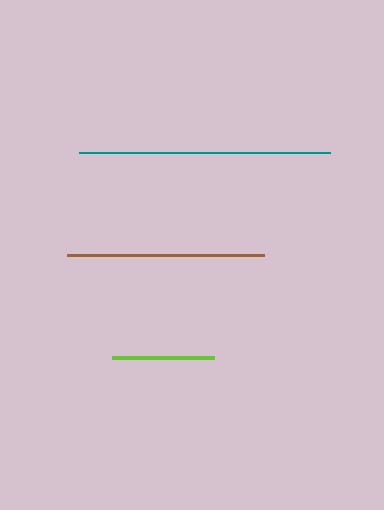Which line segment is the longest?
The teal line is the longest at approximately 251 pixels.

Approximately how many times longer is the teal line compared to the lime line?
The teal line is approximately 2.5 times the length of the lime line.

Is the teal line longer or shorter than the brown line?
The teal line is longer than the brown line.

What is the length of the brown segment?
The brown segment is approximately 197 pixels long.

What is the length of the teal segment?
The teal segment is approximately 251 pixels long.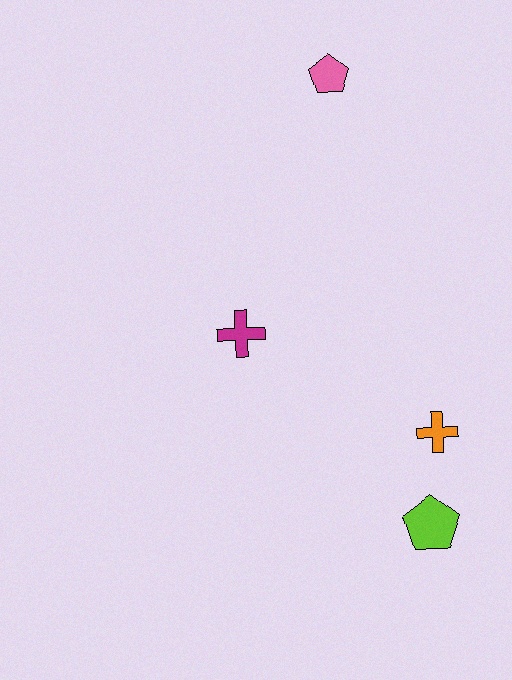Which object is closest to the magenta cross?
The orange cross is closest to the magenta cross.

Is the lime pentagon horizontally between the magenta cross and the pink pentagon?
No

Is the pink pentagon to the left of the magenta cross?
No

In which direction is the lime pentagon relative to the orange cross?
The lime pentagon is below the orange cross.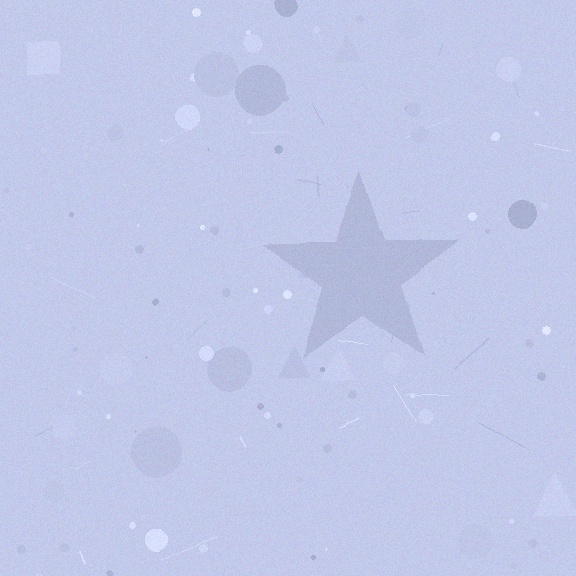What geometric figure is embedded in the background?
A star is embedded in the background.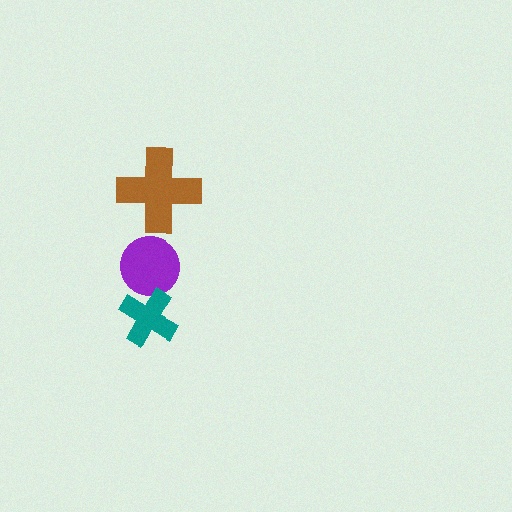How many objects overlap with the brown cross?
0 objects overlap with the brown cross.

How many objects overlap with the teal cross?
1 object overlaps with the teal cross.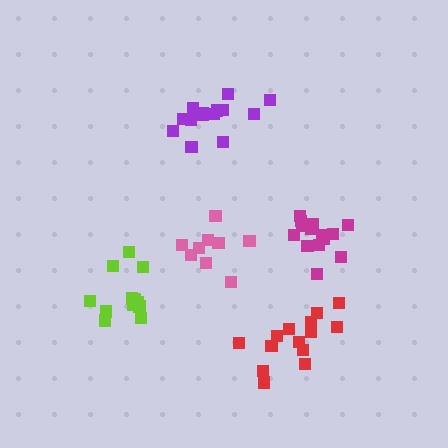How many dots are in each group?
Group 1: 9 dots, Group 2: 14 dots, Group 3: 14 dots, Group 4: 12 dots, Group 5: 14 dots (63 total).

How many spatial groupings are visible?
There are 5 spatial groupings.